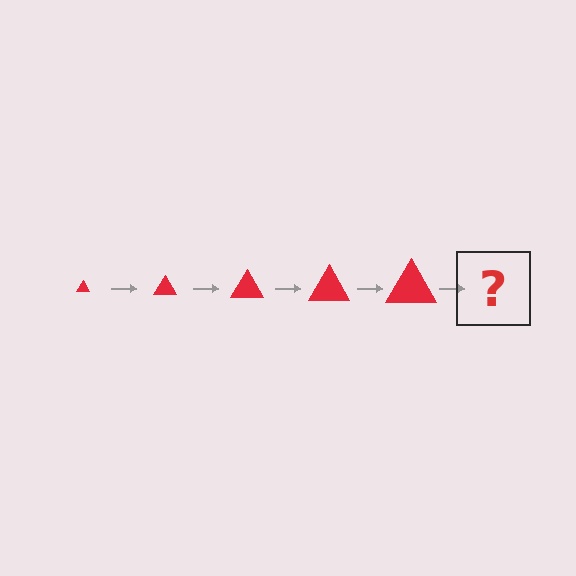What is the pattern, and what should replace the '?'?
The pattern is that the triangle gets progressively larger each step. The '?' should be a red triangle, larger than the previous one.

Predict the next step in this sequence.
The next step is a red triangle, larger than the previous one.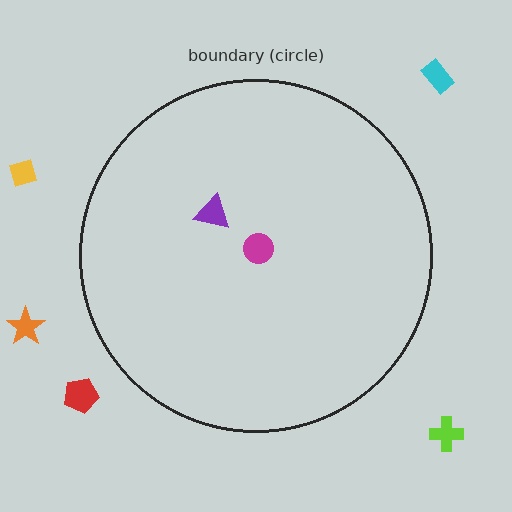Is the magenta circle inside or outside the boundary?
Inside.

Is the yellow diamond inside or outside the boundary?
Outside.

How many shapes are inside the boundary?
2 inside, 5 outside.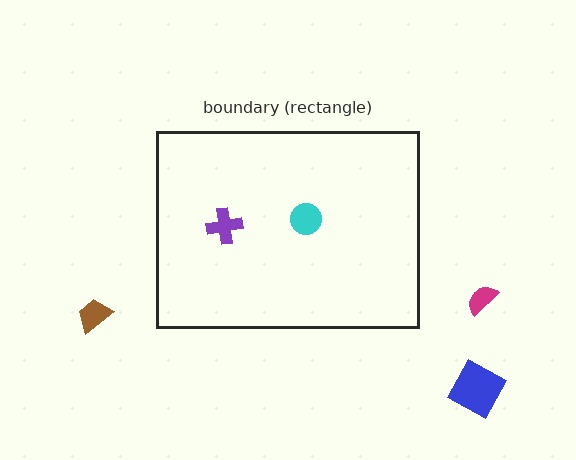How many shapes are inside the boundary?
2 inside, 3 outside.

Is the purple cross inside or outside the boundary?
Inside.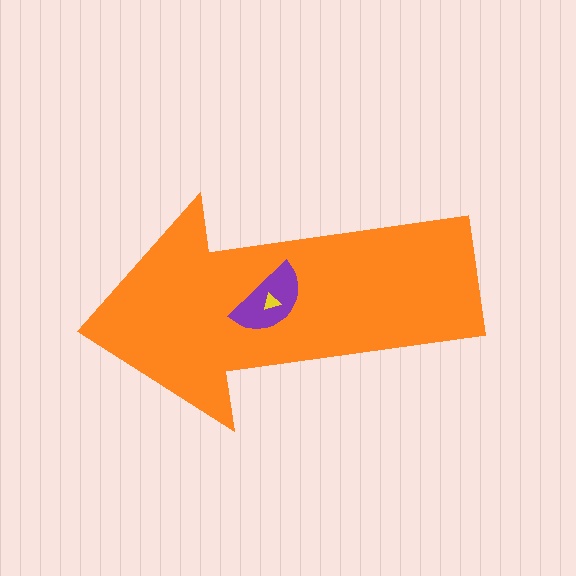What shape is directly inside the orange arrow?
The purple semicircle.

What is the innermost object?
The yellow triangle.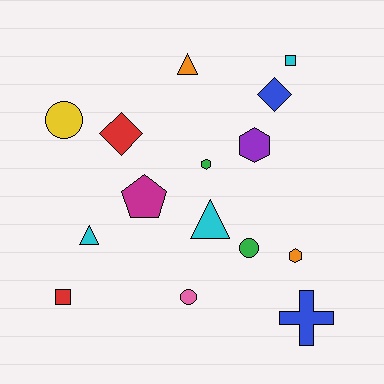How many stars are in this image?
There are no stars.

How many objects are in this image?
There are 15 objects.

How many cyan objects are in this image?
There are 3 cyan objects.